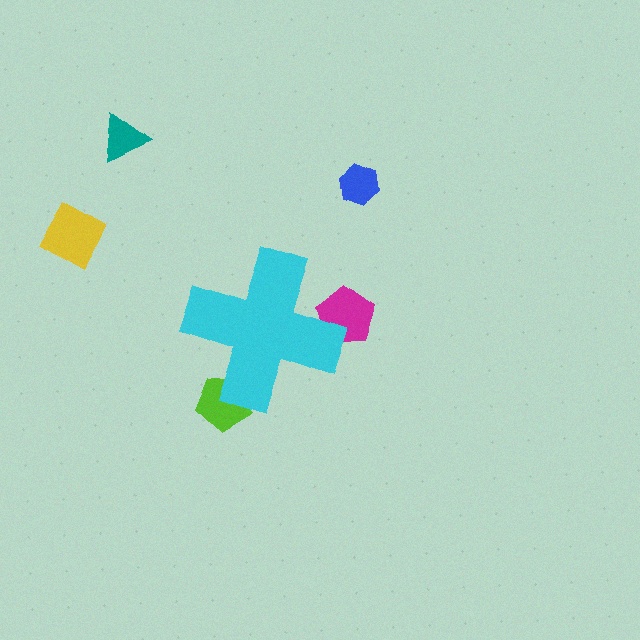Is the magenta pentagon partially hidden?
Yes, the magenta pentagon is partially hidden behind the cyan cross.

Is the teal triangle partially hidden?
No, the teal triangle is fully visible.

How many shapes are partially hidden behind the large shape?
2 shapes are partially hidden.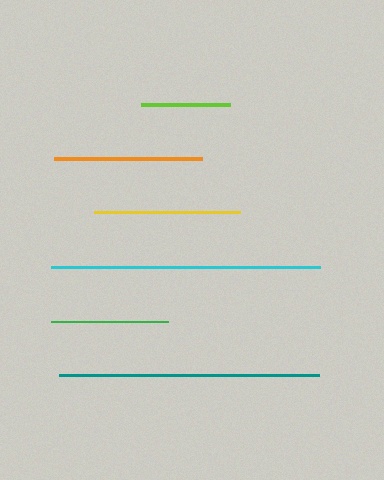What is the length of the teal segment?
The teal segment is approximately 260 pixels long.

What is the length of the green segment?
The green segment is approximately 117 pixels long.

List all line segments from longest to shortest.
From longest to shortest: cyan, teal, orange, yellow, green, lime.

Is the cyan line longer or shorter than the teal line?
The cyan line is longer than the teal line.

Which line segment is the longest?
The cyan line is the longest at approximately 269 pixels.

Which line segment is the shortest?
The lime line is the shortest at approximately 89 pixels.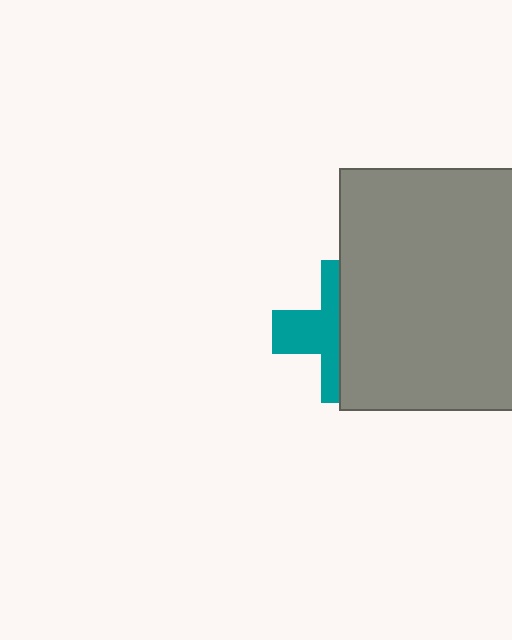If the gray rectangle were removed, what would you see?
You would see the complete teal cross.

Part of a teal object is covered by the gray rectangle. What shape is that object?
It is a cross.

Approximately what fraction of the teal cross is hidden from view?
Roughly 55% of the teal cross is hidden behind the gray rectangle.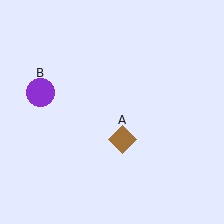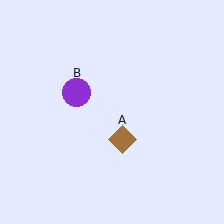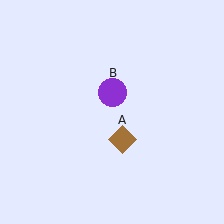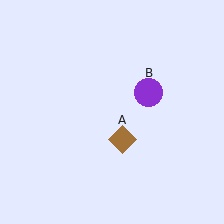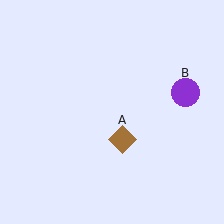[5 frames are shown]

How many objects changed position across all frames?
1 object changed position: purple circle (object B).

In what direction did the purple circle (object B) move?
The purple circle (object B) moved right.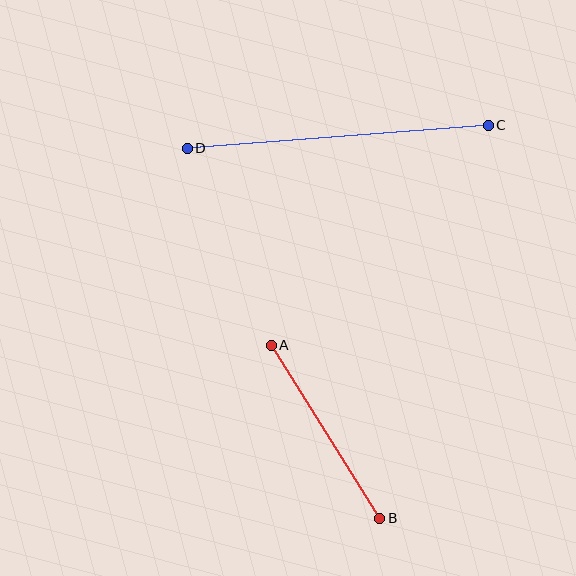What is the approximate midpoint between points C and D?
The midpoint is at approximately (338, 137) pixels.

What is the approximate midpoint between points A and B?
The midpoint is at approximately (325, 432) pixels.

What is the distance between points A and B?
The distance is approximately 204 pixels.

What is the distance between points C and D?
The distance is approximately 302 pixels.